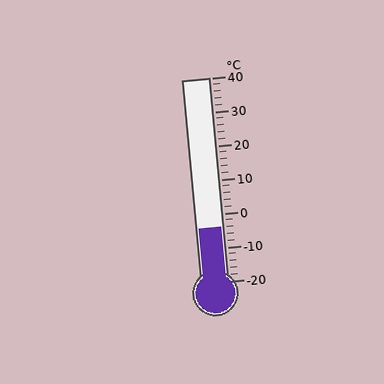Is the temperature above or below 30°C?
The temperature is below 30°C.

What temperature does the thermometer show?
The thermometer shows approximately -4°C.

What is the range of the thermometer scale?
The thermometer scale ranges from -20°C to 40°C.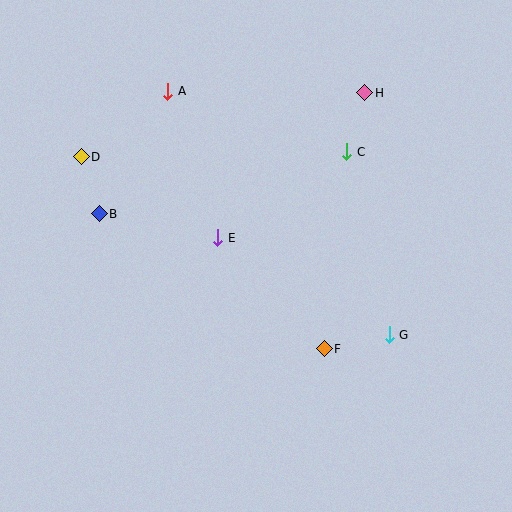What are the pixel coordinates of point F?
Point F is at (325, 349).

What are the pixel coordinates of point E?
Point E is at (218, 238).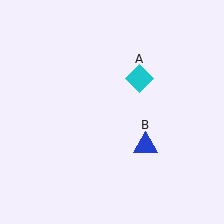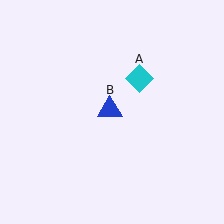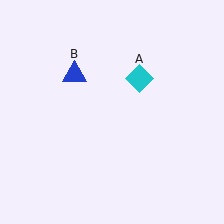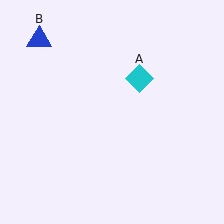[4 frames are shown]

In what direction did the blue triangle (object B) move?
The blue triangle (object B) moved up and to the left.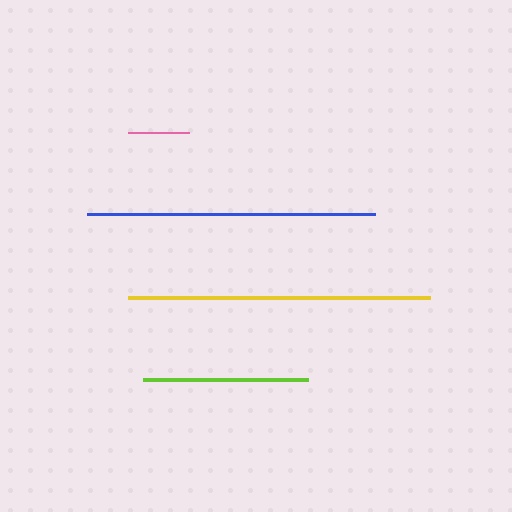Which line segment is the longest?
The yellow line is the longest at approximately 301 pixels.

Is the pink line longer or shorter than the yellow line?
The yellow line is longer than the pink line.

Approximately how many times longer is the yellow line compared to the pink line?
The yellow line is approximately 4.9 times the length of the pink line.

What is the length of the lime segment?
The lime segment is approximately 165 pixels long.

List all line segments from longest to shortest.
From longest to shortest: yellow, blue, lime, pink.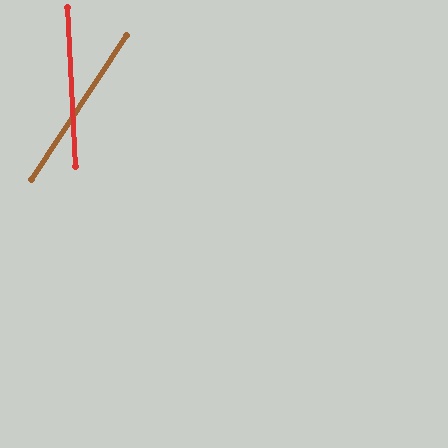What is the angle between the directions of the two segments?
Approximately 36 degrees.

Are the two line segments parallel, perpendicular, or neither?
Neither parallel nor perpendicular — they differ by about 36°.